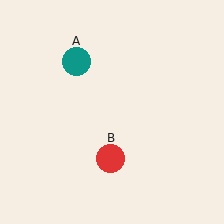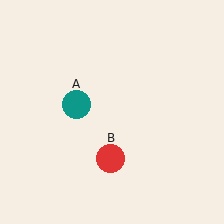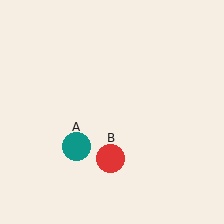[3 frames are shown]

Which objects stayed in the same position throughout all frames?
Red circle (object B) remained stationary.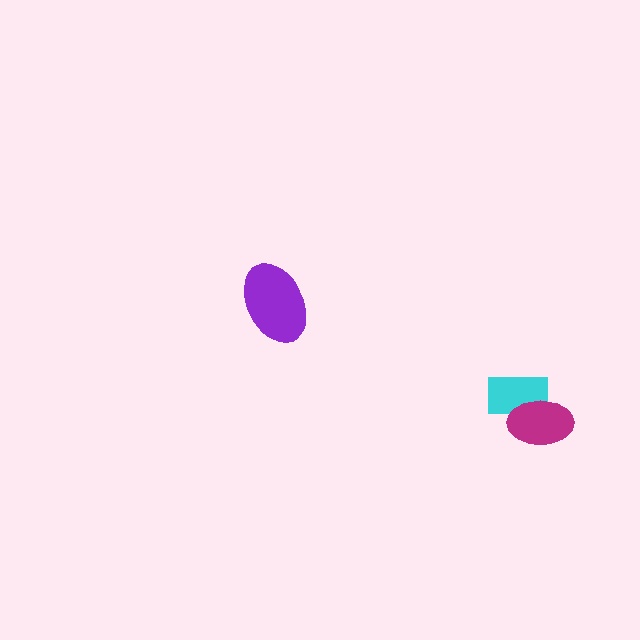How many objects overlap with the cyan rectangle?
1 object overlaps with the cyan rectangle.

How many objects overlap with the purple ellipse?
0 objects overlap with the purple ellipse.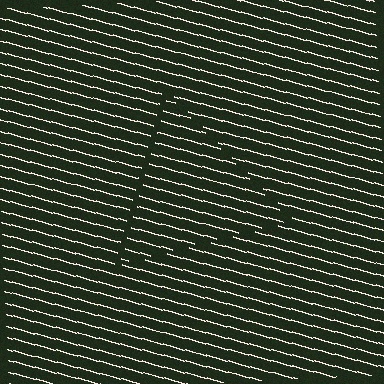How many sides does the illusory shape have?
3 sides — the line-ends trace a triangle.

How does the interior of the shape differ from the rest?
The interior of the shape contains the same grating, shifted by half a period — the contour is defined by the phase discontinuity where line-ends from the inner and outer gratings abut.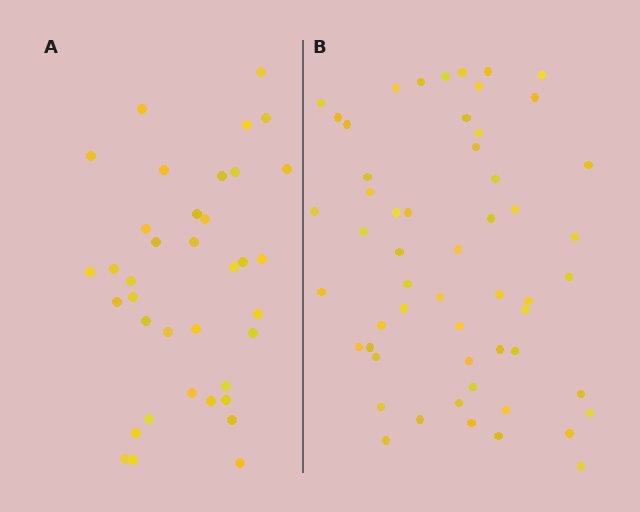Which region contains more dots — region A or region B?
Region B (the right region) has more dots.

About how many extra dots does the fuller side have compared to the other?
Region B has approximately 20 more dots than region A.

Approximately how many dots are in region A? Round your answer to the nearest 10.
About 40 dots. (The exact count is 37, which rounds to 40.)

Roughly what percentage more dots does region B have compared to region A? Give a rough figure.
About 50% more.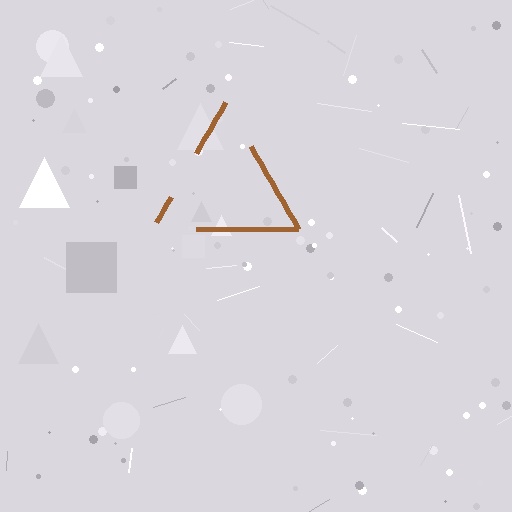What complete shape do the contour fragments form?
The contour fragments form a triangle.